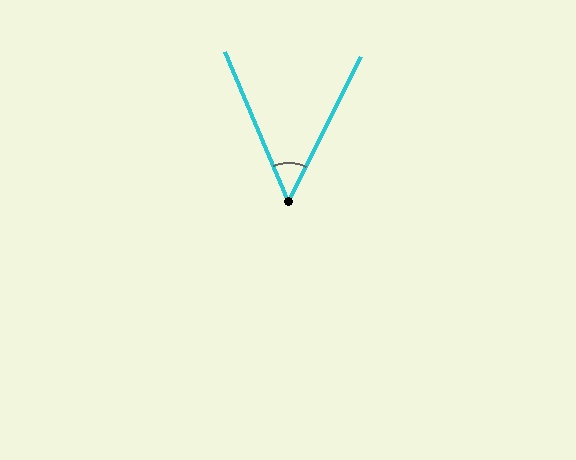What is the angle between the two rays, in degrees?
Approximately 50 degrees.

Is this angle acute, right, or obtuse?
It is acute.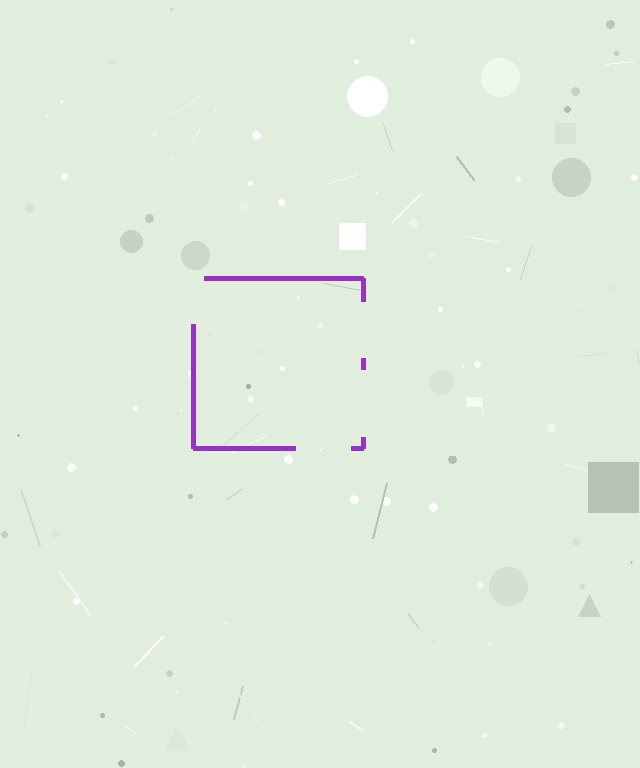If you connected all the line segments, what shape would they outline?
They would outline a square.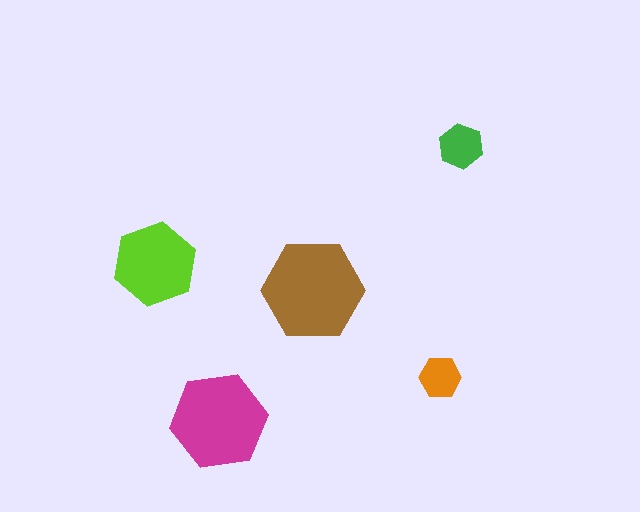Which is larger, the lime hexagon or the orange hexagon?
The lime one.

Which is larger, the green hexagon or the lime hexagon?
The lime one.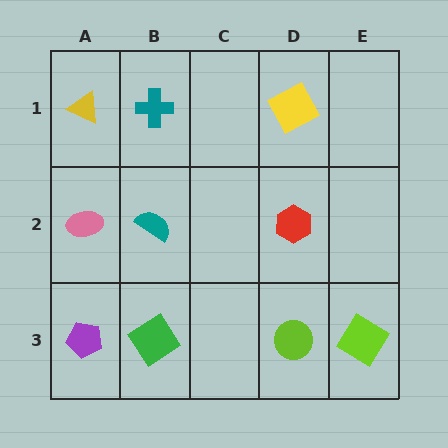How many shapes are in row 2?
3 shapes.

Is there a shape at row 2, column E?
No, that cell is empty.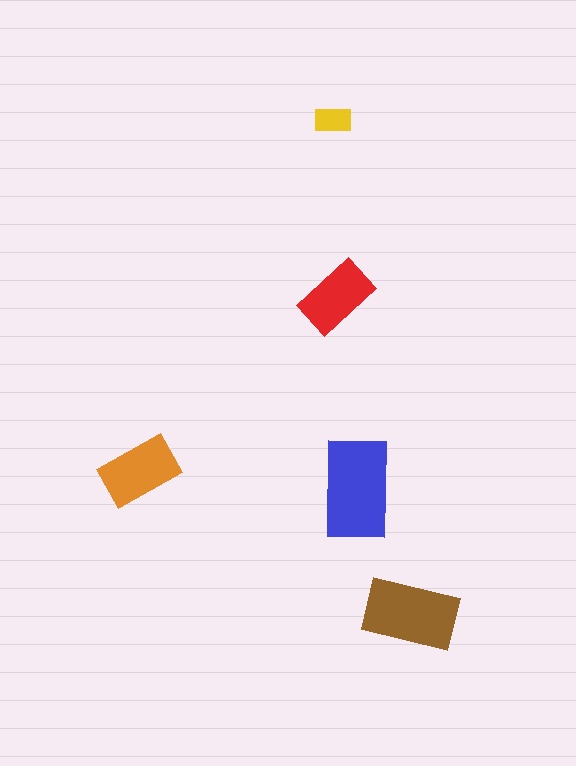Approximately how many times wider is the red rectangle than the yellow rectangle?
About 2 times wider.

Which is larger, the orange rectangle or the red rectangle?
The orange one.